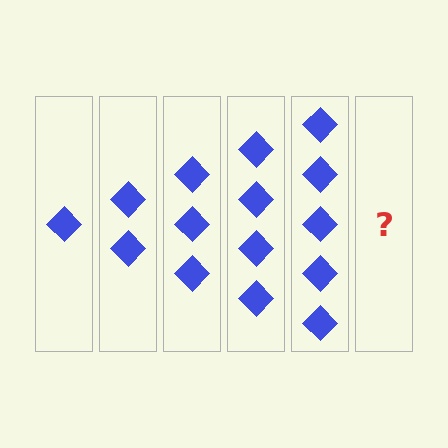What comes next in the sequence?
The next element should be 6 diamonds.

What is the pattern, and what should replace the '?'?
The pattern is that each step adds one more diamond. The '?' should be 6 diamonds.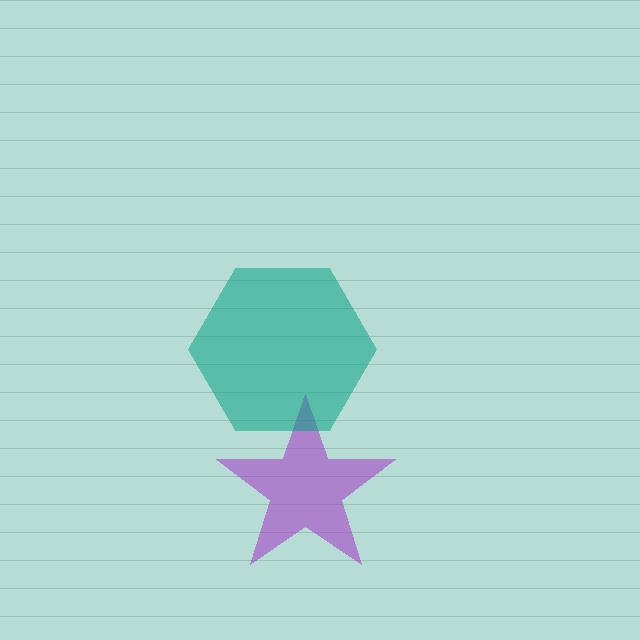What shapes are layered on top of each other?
The layered shapes are: a purple star, a teal hexagon.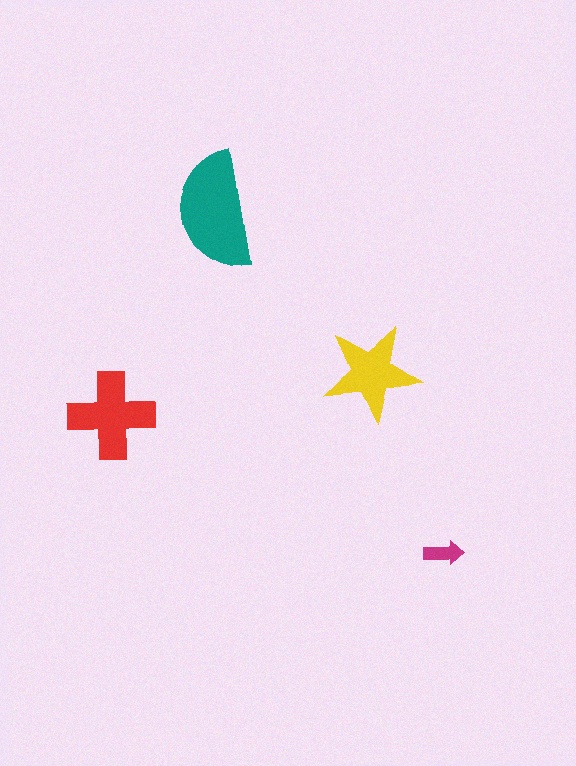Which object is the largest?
The teal semicircle.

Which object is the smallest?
The magenta arrow.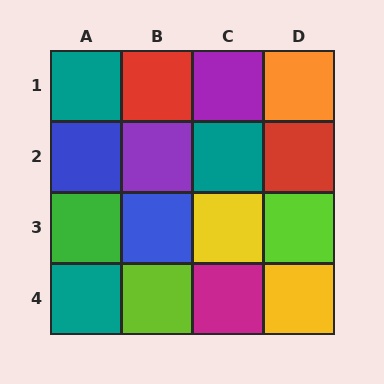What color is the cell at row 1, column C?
Purple.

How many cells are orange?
1 cell is orange.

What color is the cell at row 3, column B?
Blue.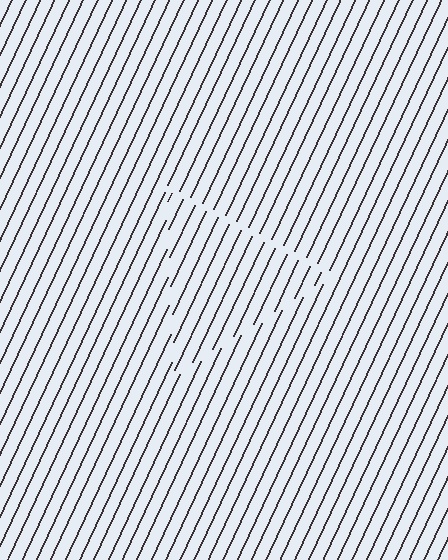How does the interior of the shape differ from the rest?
The interior of the shape contains the same grating, shifted by half a period — the contour is defined by the phase discontinuity where line-ends from the inner and outer gratings abut.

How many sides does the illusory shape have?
3 sides — the line-ends trace a triangle.